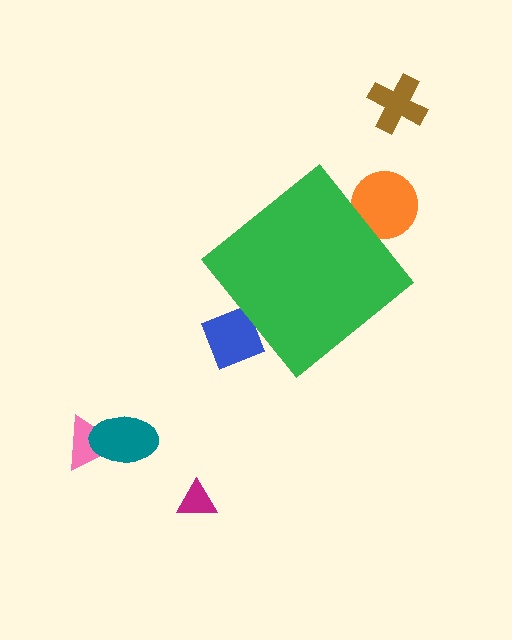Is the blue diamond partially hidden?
Yes, the blue diamond is partially hidden behind the green diamond.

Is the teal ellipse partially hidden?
No, the teal ellipse is fully visible.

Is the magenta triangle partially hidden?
No, the magenta triangle is fully visible.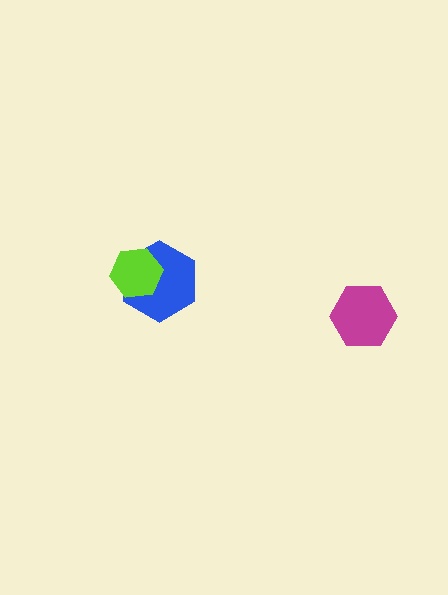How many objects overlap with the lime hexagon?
1 object overlaps with the lime hexagon.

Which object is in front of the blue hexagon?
The lime hexagon is in front of the blue hexagon.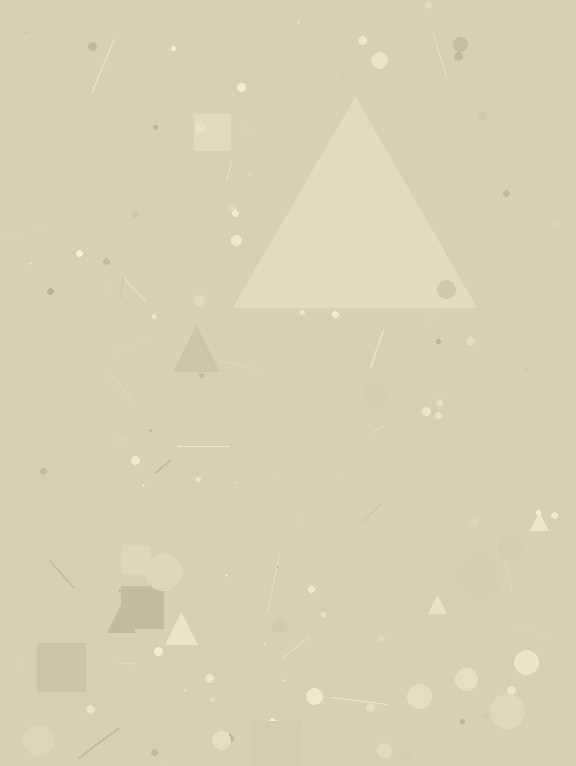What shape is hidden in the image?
A triangle is hidden in the image.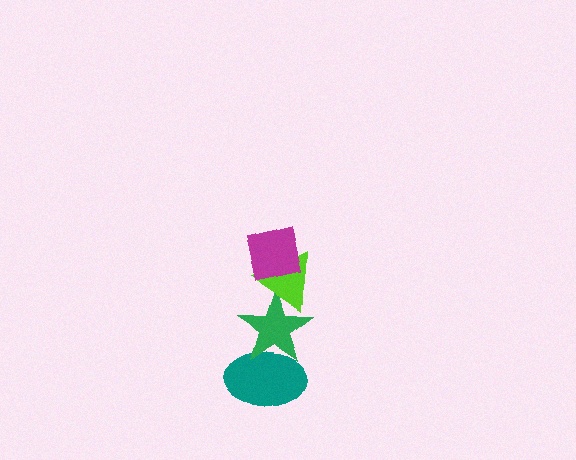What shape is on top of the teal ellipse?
The green star is on top of the teal ellipse.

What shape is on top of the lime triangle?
The magenta square is on top of the lime triangle.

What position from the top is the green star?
The green star is 3rd from the top.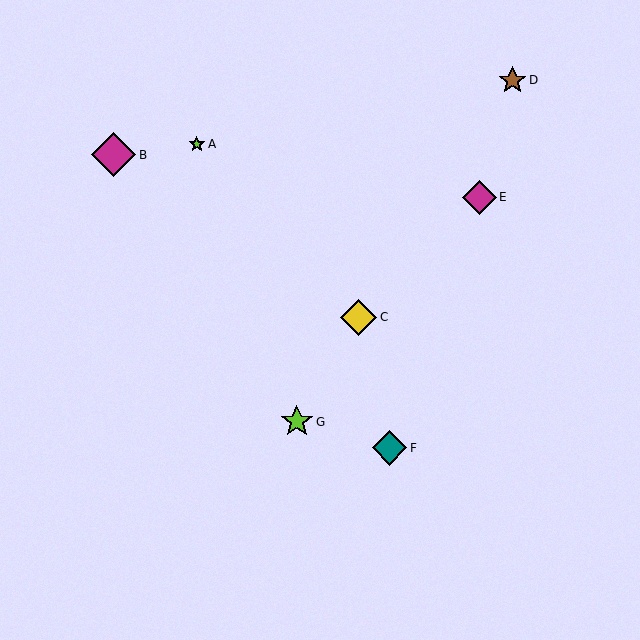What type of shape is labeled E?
Shape E is a magenta diamond.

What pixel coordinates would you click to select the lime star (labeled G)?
Click at (297, 422) to select the lime star G.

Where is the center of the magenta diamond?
The center of the magenta diamond is at (113, 155).